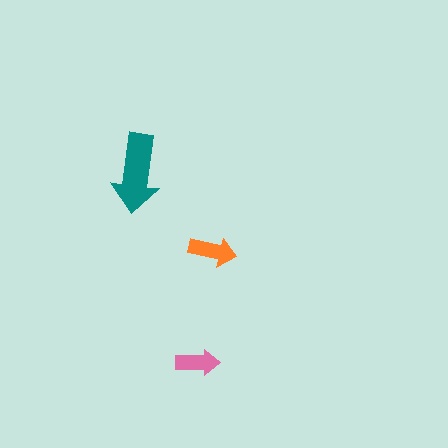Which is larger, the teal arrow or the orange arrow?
The teal one.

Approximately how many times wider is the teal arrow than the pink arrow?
About 2 times wider.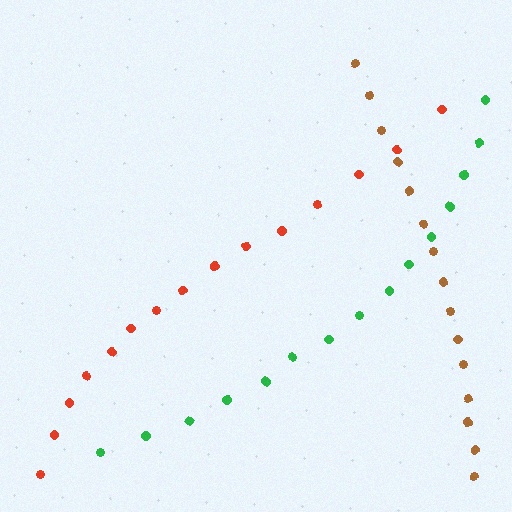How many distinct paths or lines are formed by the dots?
There are 3 distinct paths.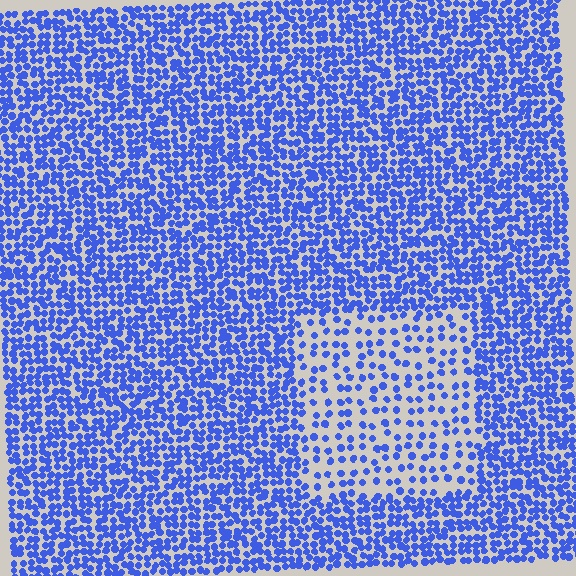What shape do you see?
I see a rectangle.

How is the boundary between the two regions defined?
The boundary is defined by a change in element density (approximately 2.3x ratio). All elements are the same color, size, and shape.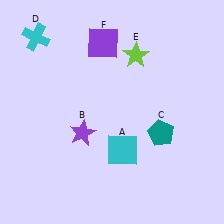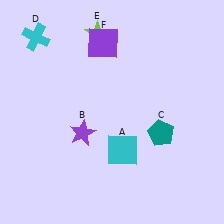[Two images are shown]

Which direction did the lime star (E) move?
The lime star (E) moved left.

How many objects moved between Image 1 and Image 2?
1 object moved between the two images.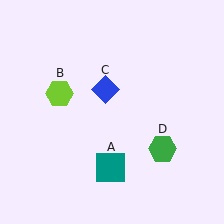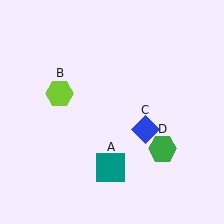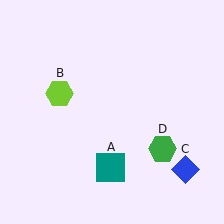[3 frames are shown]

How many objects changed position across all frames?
1 object changed position: blue diamond (object C).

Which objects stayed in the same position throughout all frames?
Teal square (object A) and lime hexagon (object B) and green hexagon (object D) remained stationary.